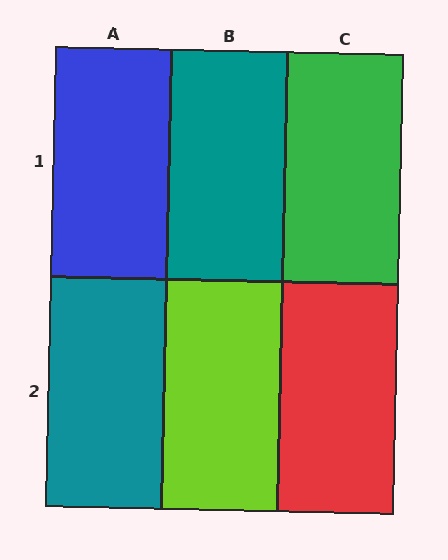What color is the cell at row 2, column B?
Lime.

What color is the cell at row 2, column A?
Teal.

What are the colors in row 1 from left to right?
Blue, teal, green.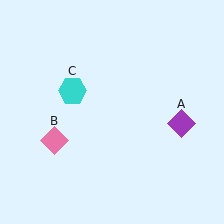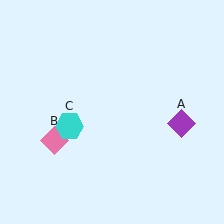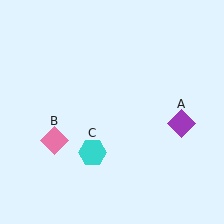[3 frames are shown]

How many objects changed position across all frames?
1 object changed position: cyan hexagon (object C).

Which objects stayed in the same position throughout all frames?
Purple diamond (object A) and pink diamond (object B) remained stationary.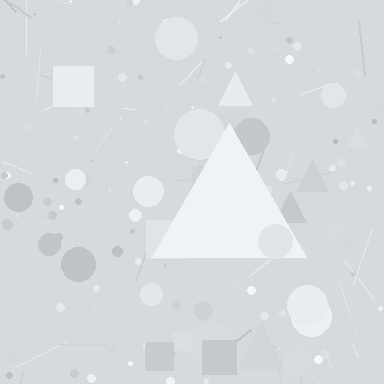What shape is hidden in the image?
A triangle is hidden in the image.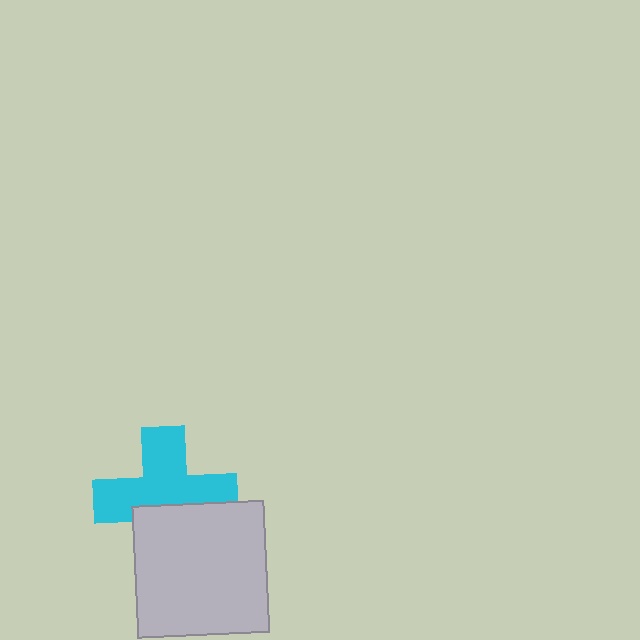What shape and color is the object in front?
The object in front is a light gray square.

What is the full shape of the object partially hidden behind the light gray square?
The partially hidden object is a cyan cross.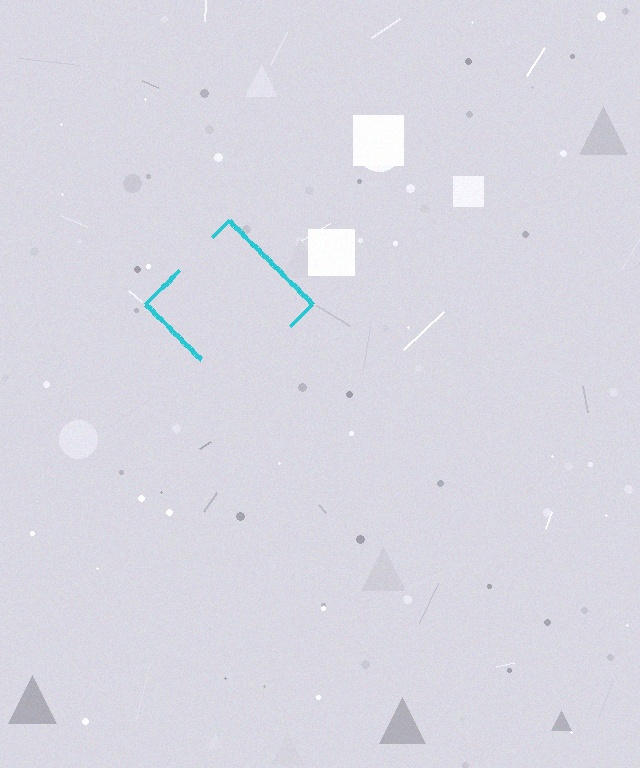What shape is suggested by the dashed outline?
The dashed outline suggests a diamond.